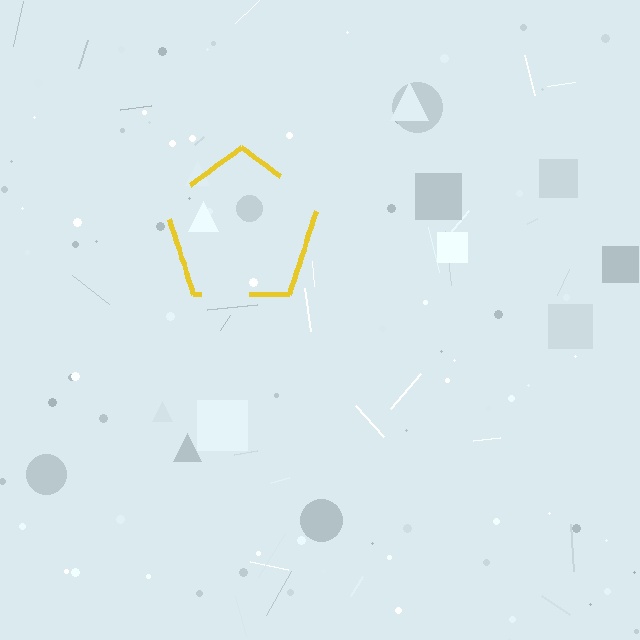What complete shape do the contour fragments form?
The contour fragments form a pentagon.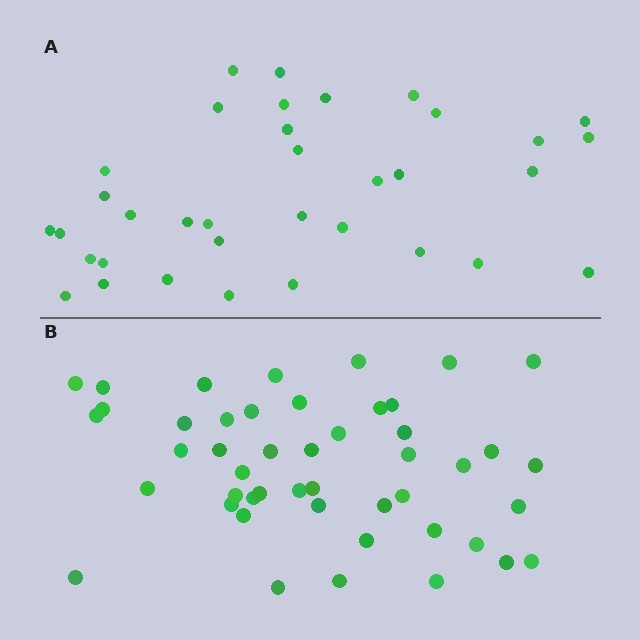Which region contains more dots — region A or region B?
Region B (the bottom region) has more dots.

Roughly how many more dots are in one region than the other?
Region B has roughly 12 or so more dots than region A.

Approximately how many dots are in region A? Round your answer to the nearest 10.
About 40 dots. (The exact count is 35, which rounds to 40.)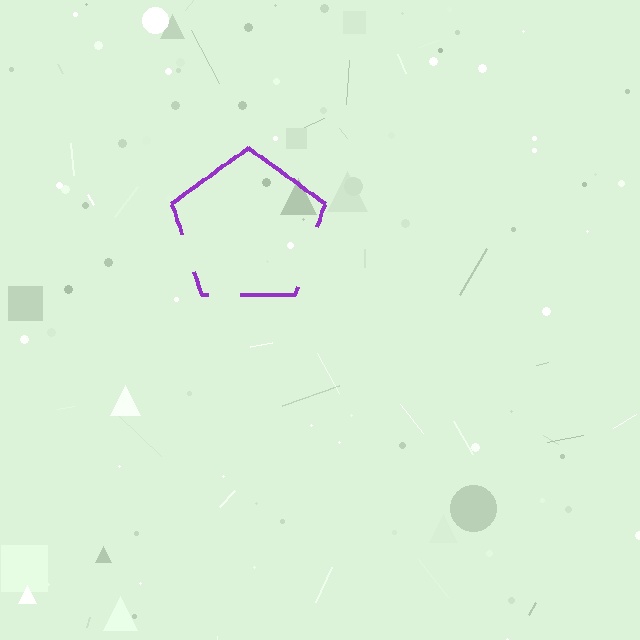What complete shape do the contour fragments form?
The contour fragments form a pentagon.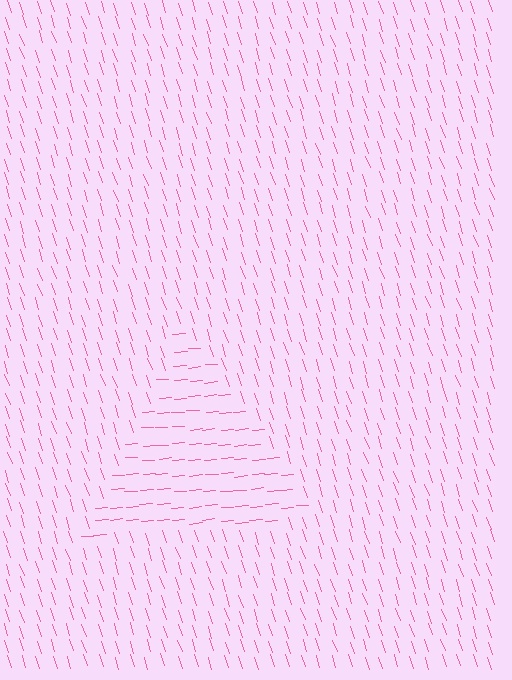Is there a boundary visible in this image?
Yes, there is a texture boundary formed by a change in line orientation.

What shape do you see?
I see a triangle.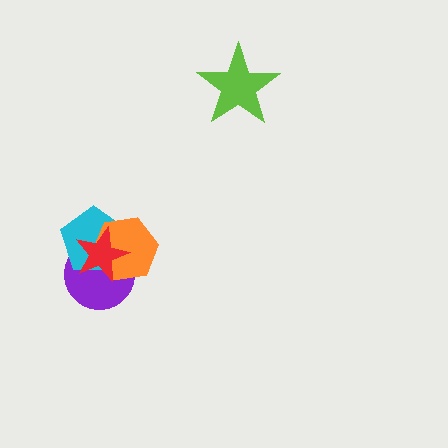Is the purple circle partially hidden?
Yes, it is partially covered by another shape.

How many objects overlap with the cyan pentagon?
3 objects overlap with the cyan pentagon.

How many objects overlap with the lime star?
0 objects overlap with the lime star.